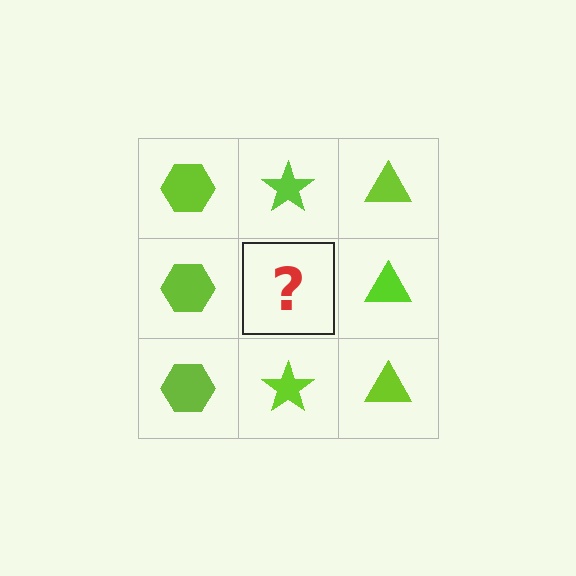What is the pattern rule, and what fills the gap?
The rule is that each column has a consistent shape. The gap should be filled with a lime star.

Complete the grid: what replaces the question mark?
The question mark should be replaced with a lime star.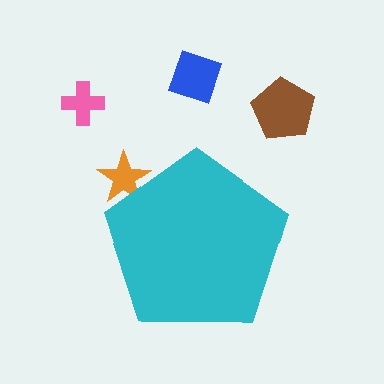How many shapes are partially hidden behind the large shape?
1 shape is partially hidden.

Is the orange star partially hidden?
Yes, the orange star is partially hidden behind the cyan pentagon.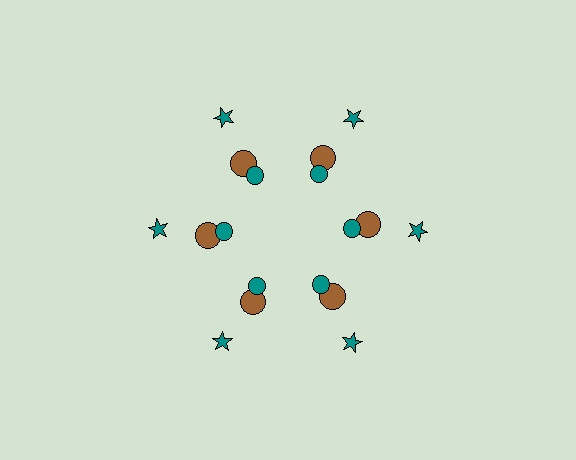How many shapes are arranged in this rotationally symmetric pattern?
There are 18 shapes, arranged in 6 groups of 3.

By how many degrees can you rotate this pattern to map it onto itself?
The pattern maps onto itself every 60 degrees of rotation.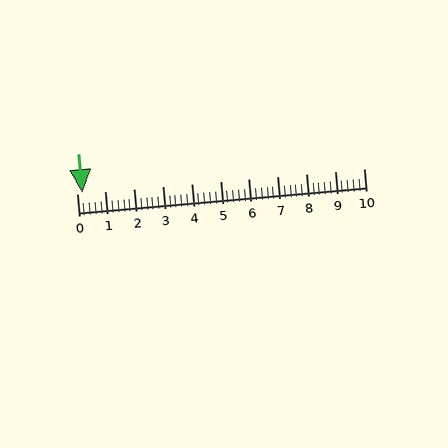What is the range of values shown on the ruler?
The ruler shows values from 0 to 10.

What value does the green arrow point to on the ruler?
The green arrow points to approximately 0.2.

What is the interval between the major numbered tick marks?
The major tick marks are spaced 1 units apart.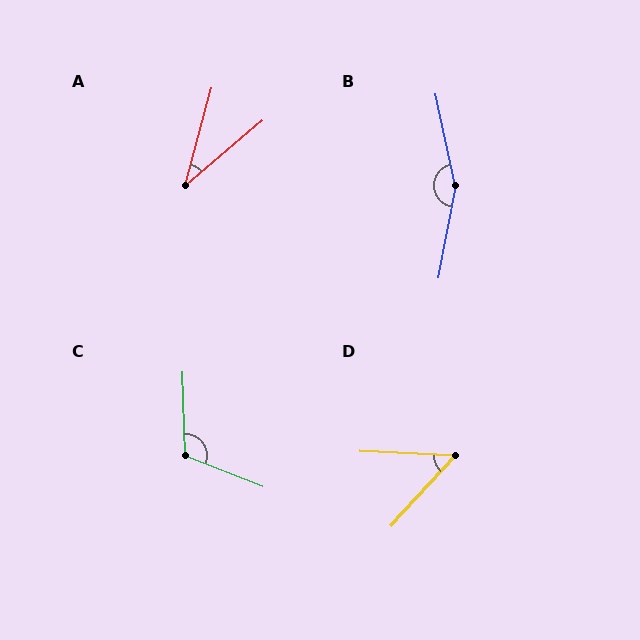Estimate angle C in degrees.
Approximately 113 degrees.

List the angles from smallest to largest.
A (34°), D (50°), C (113°), B (158°).